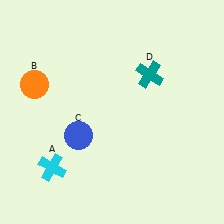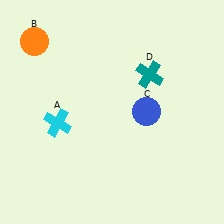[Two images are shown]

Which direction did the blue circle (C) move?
The blue circle (C) moved right.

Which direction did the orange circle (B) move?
The orange circle (B) moved up.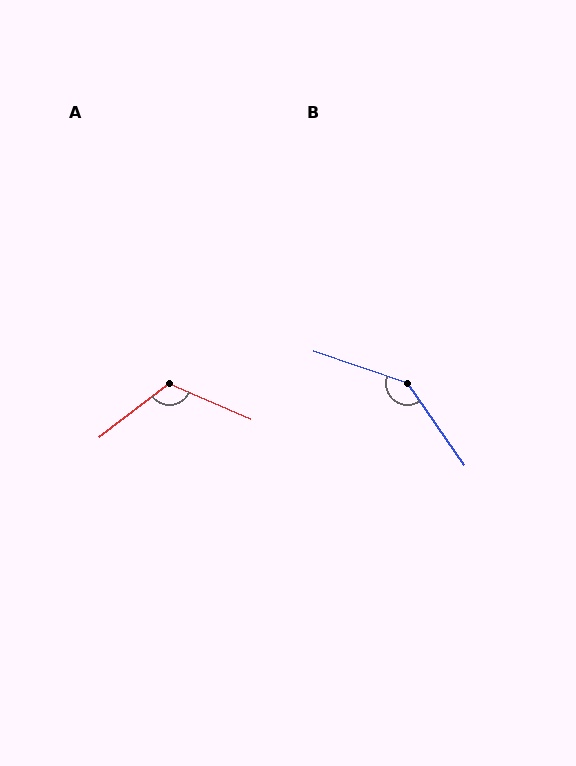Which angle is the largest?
B, at approximately 144 degrees.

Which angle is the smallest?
A, at approximately 119 degrees.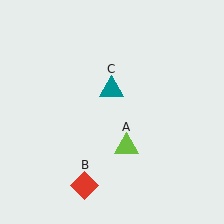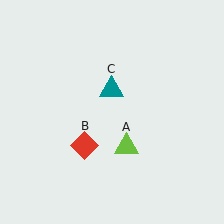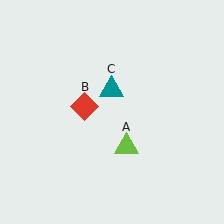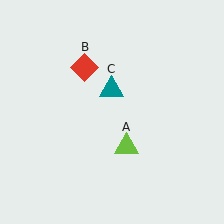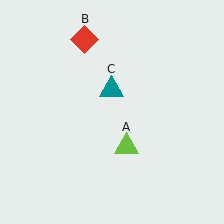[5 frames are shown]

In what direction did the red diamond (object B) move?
The red diamond (object B) moved up.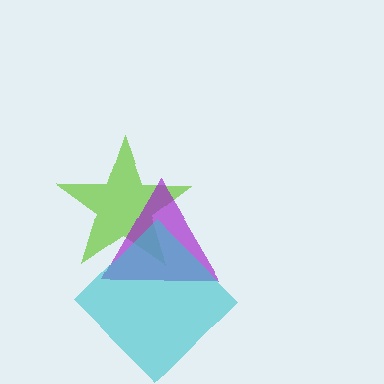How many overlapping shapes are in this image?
There are 3 overlapping shapes in the image.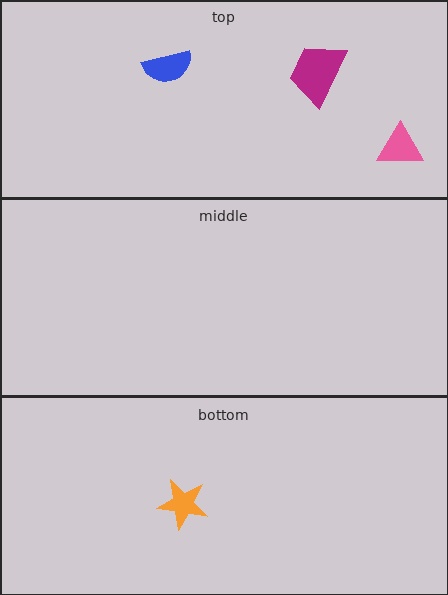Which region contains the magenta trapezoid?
The top region.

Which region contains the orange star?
The bottom region.